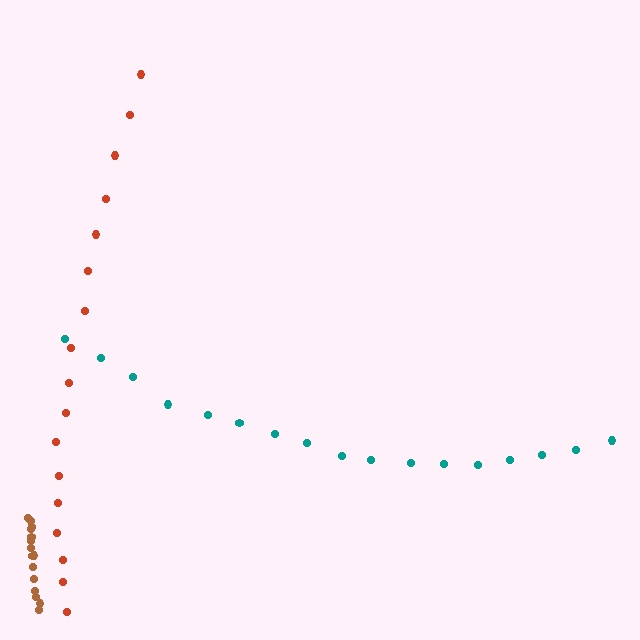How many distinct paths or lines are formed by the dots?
There are 3 distinct paths.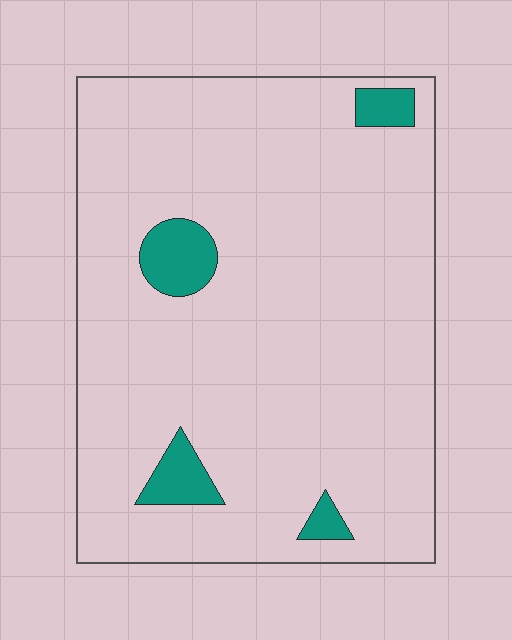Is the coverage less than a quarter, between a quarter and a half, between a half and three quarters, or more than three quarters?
Less than a quarter.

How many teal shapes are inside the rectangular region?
4.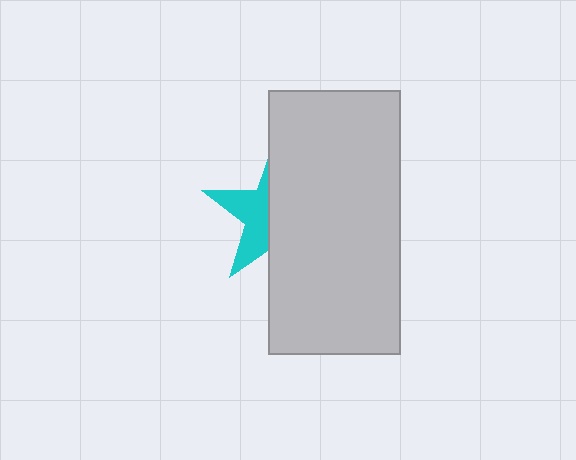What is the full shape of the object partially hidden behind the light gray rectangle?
The partially hidden object is a cyan star.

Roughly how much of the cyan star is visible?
A small part of it is visible (roughly 39%).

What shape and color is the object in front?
The object in front is a light gray rectangle.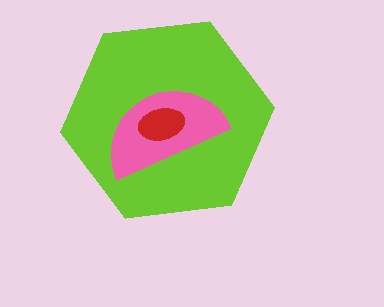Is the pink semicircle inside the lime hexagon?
Yes.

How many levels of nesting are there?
3.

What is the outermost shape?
The lime hexagon.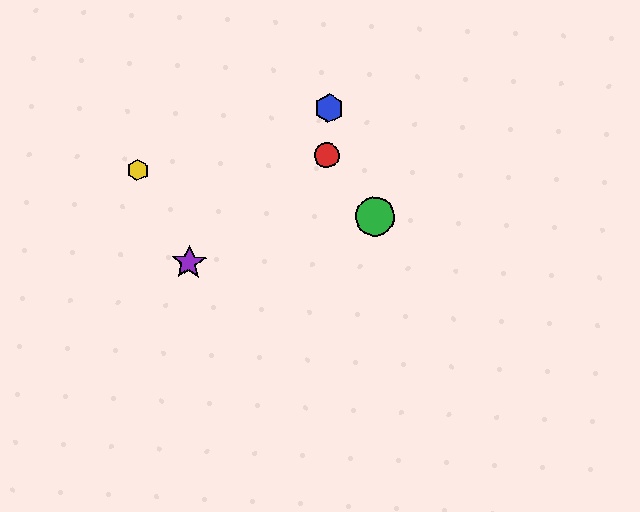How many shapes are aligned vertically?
2 shapes (the red circle, the blue hexagon) are aligned vertically.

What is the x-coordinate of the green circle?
The green circle is at x≈375.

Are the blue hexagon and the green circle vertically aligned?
No, the blue hexagon is at x≈329 and the green circle is at x≈375.